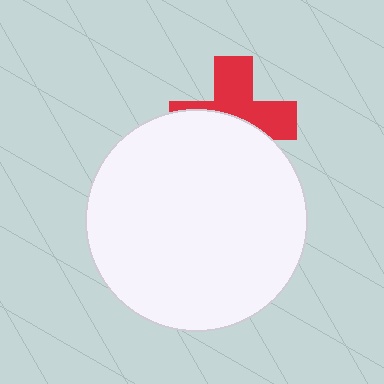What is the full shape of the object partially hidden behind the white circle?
The partially hidden object is a red cross.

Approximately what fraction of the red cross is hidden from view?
Roughly 49% of the red cross is hidden behind the white circle.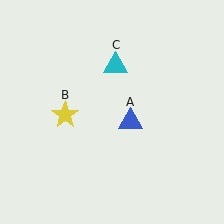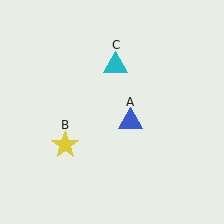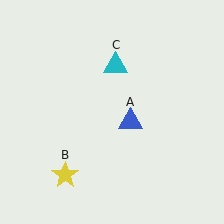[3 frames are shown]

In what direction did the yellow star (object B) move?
The yellow star (object B) moved down.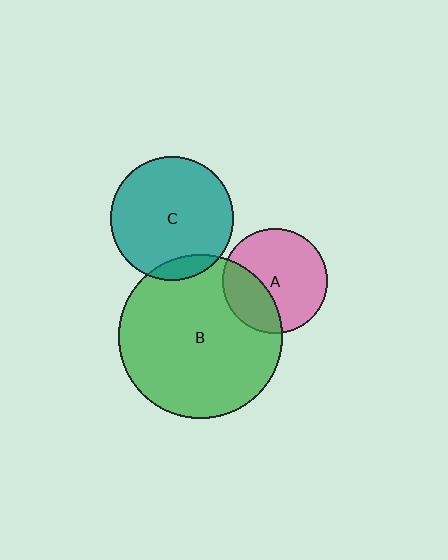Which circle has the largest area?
Circle B (green).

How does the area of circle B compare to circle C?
Approximately 1.7 times.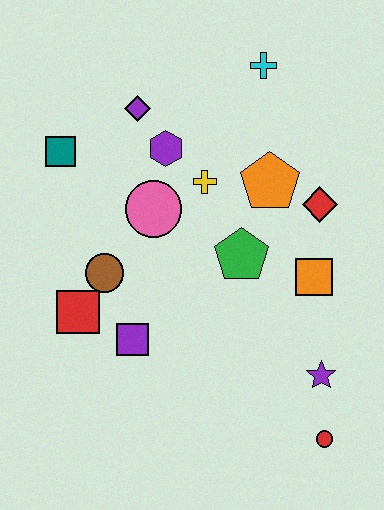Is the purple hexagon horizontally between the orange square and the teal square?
Yes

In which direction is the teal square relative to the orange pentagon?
The teal square is to the left of the orange pentagon.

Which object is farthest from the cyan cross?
The red circle is farthest from the cyan cross.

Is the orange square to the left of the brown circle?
No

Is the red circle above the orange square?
No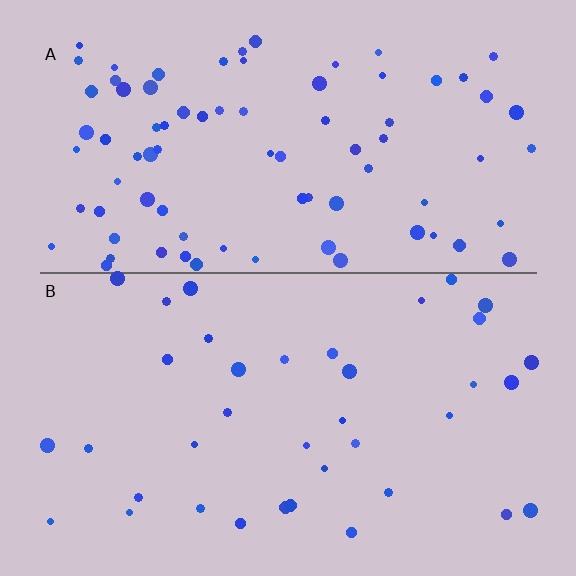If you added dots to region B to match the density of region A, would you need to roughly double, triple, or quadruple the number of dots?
Approximately double.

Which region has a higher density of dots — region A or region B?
A (the top).